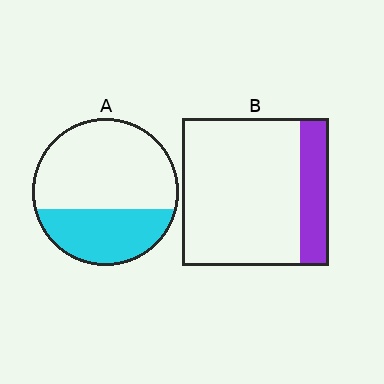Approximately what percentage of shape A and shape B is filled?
A is approximately 35% and B is approximately 20%.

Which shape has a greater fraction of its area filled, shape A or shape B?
Shape A.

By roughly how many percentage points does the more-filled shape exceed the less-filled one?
By roughly 15 percentage points (A over B).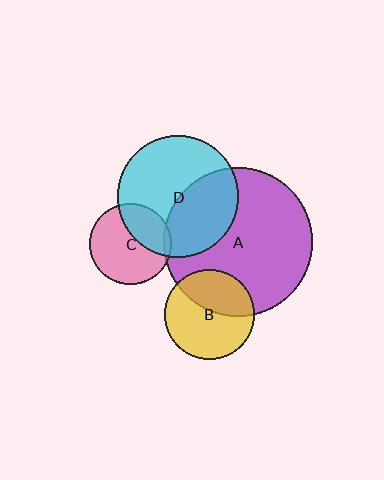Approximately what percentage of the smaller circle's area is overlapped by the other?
Approximately 40%.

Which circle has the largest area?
Circle A (purple).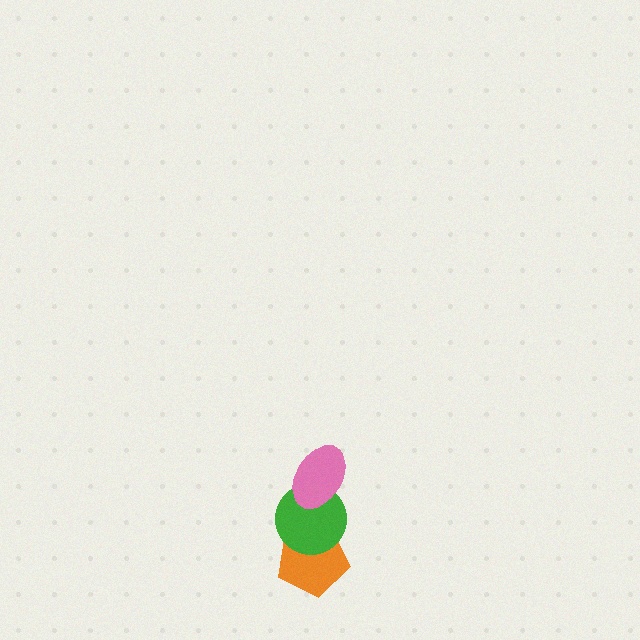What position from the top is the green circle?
The green circle is 2nd from the top.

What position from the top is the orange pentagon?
The orange pentagon is 3rd from the top.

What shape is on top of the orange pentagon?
The green circle is on top of the orange pentagon.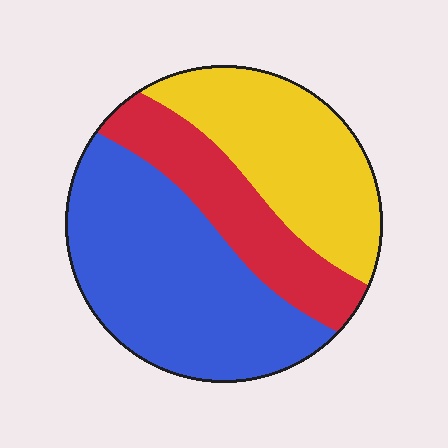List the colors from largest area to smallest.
From largest to smallest: blue, yellow, red.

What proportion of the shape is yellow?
Yellow covers 32% of the shape.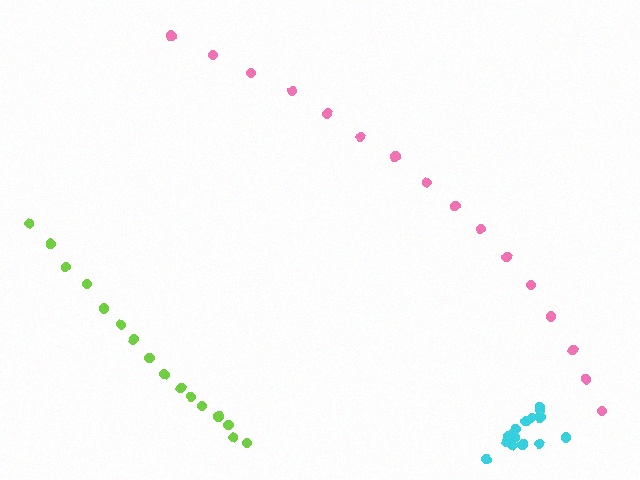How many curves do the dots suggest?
There are 3 distinct paths.